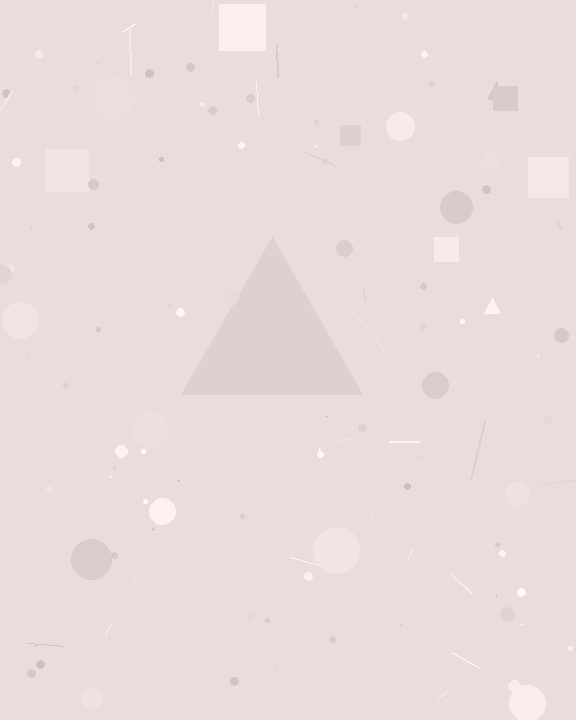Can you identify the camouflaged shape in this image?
The camouflaged shape is a triangle.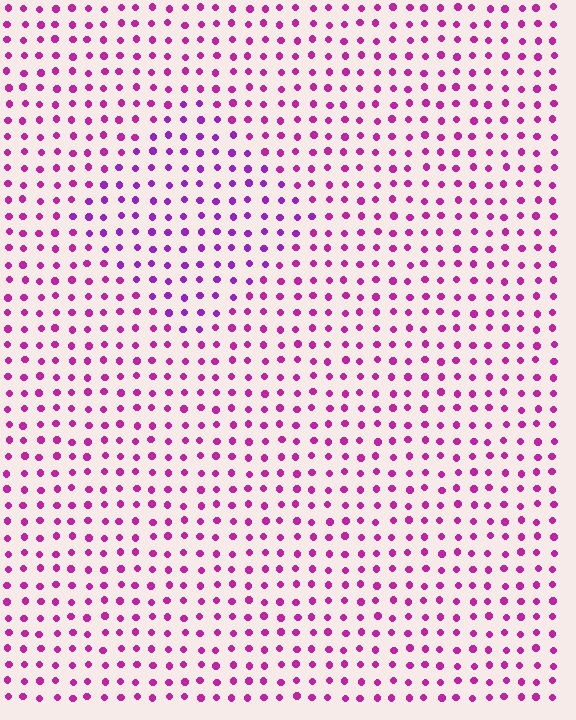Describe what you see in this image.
The image is filled with small magenta elements in a uniform arrangement. A diamond-shaped region is visible where the elements are tinted to a slightly different hue, forming a subtle color boundary.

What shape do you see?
I see a diamond.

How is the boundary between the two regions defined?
The boundary is defined purely by a slight shift in hue (about 27 degrees). Spacing, size, and orientation are identical on both sides.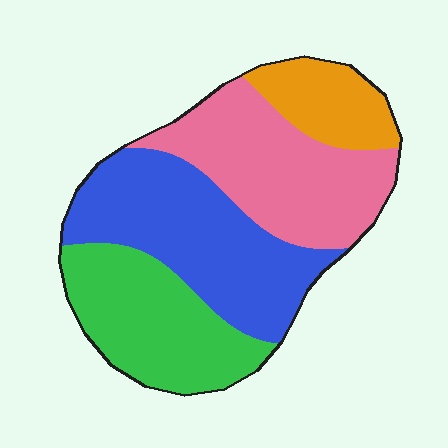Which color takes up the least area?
Orange, at roughly 10%.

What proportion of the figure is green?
Green takes up between a sixth and a third of the figure.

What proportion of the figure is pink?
Pink covers around 30% of the figure.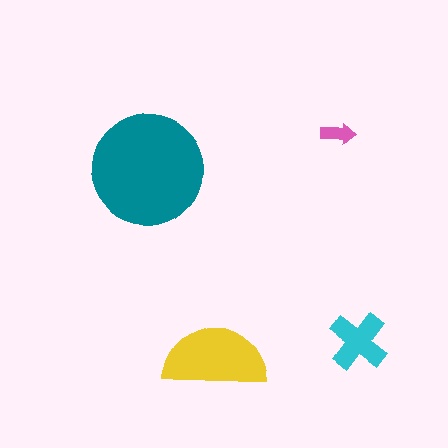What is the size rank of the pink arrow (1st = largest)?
4th.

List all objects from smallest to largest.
The pink arrow, the cyan cross, the yellow semicircle, the teal circle.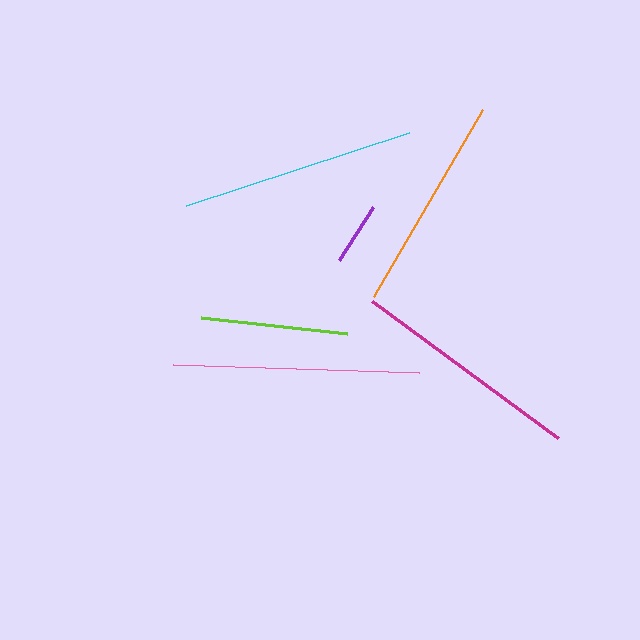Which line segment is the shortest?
The purple line is the shortest at approximately 63 pixels.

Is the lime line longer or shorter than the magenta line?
The magenta line is longer than the lime line.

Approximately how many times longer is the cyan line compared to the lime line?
The cyan line is approximately 1.6 times the length of the lime line.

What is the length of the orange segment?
The orange segment is approximately 216 pixels long.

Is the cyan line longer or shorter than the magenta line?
The cyan line is longer than the magenta line.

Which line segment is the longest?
The pink line is the longest at approximately 246 pixels.